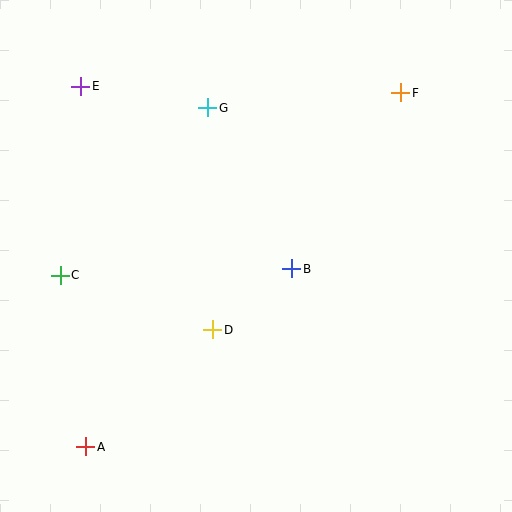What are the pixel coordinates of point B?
Point B is at (292, 269).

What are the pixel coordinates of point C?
Point C is at (60, 275).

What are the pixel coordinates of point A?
Point A is at (86, 447).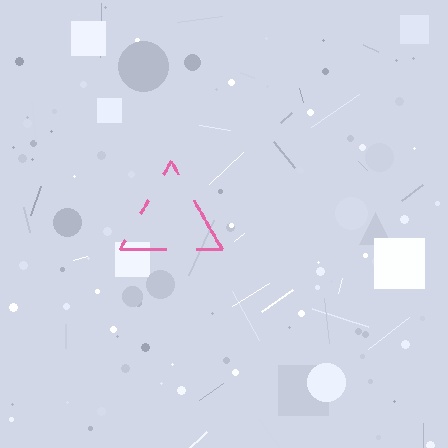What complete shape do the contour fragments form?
The contour fragments form a triangle.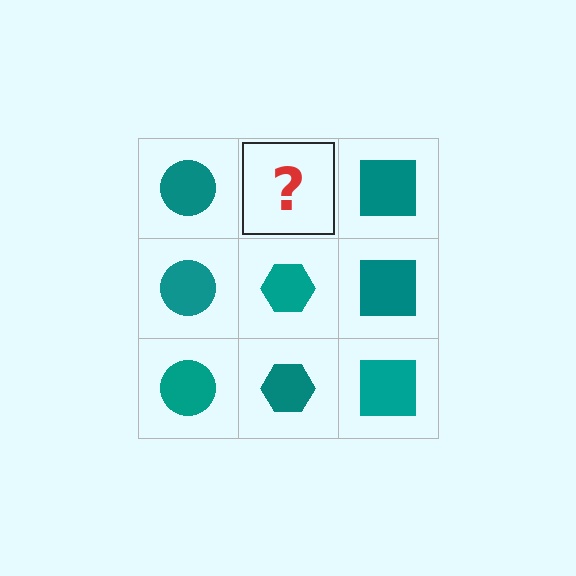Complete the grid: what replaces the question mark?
The question mark should be replaced with a teal hexagon.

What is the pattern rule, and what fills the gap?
The rule is that each column has a consistent shape. The gap should be filled with a teal hexagon.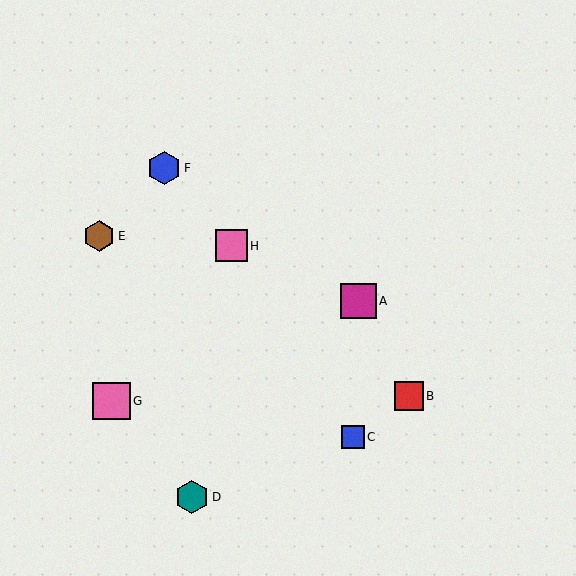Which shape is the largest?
The pink square (labeled G) is the largest.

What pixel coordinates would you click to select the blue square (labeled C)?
Click at (353, 437) to select the blue square C.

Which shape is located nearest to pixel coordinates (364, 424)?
The blue square (labeled C) at (353, 437) is nearest to that location.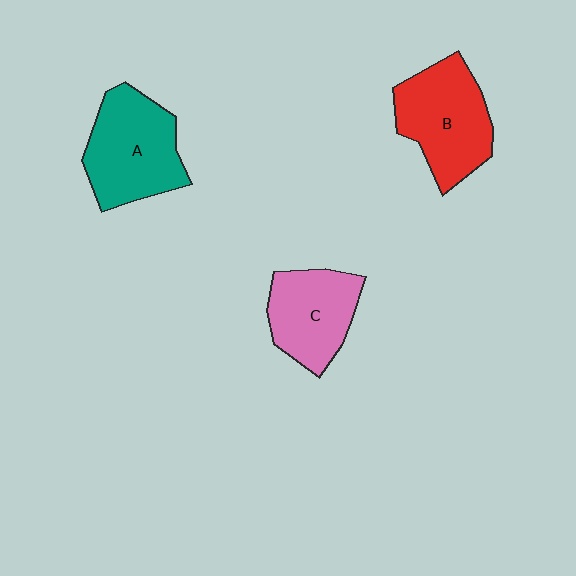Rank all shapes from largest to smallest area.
From largest to smallest: A (teal), B (red), C (pink).